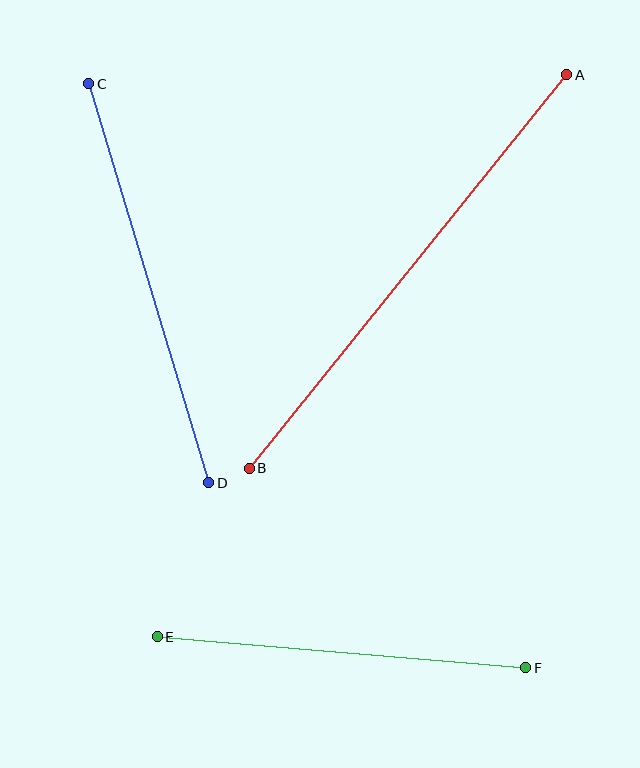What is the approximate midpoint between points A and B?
The midpoint is at approximately (408, 272) pixels.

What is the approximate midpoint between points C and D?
The midpoint is at approximately (149, 283) pixels.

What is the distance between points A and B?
The distance is approximately 506 pixels.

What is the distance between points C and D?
The distance is approximately 416 pixels.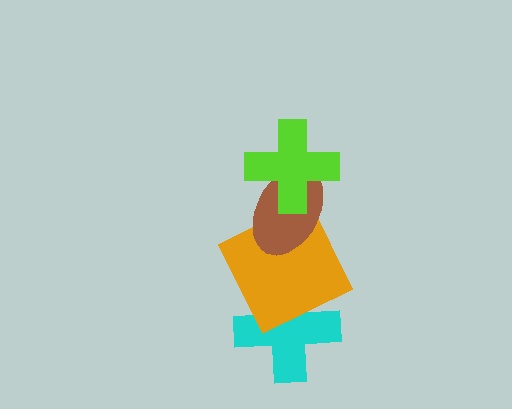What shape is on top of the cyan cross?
The orange square is on top of the cyan cross.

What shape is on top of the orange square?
The brown ellipse is on top of the orange square.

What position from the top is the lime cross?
The lime cross is 1st from the top.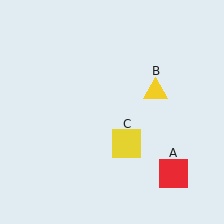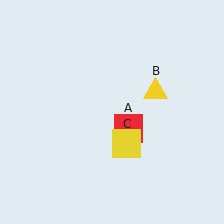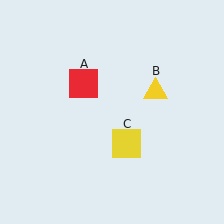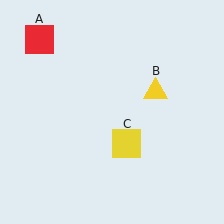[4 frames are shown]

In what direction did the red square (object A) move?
The red square (object A) moved up and to the left.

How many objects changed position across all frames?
1 object changed position: red square (object A).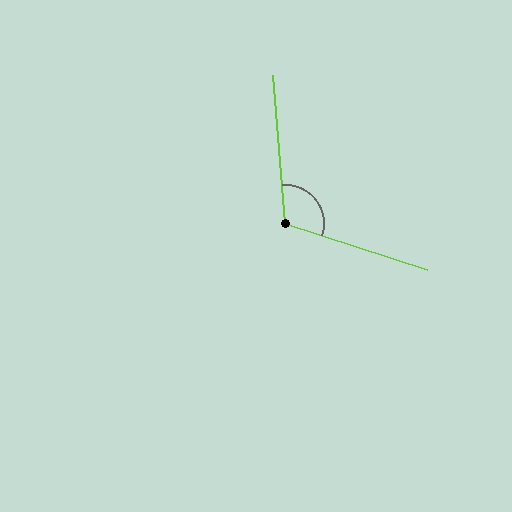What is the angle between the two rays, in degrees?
Approximately 113 degrees.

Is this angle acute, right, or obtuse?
It is obtuse.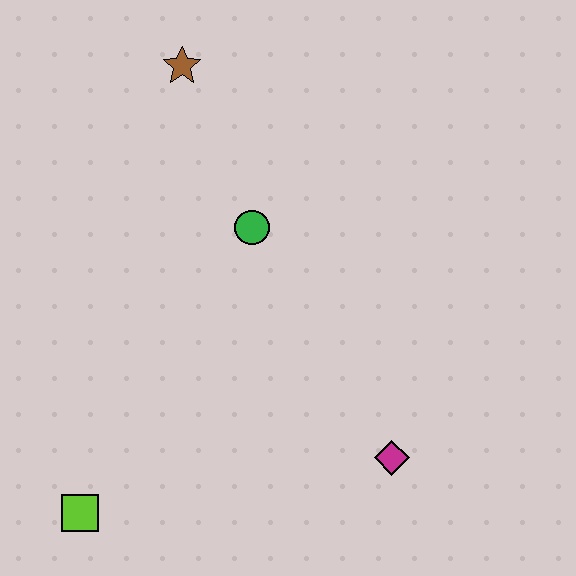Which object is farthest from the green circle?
The lime square is farthest from the green circle.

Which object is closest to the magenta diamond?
The green circle is closest to the magenta diamond.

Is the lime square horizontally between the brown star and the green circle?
No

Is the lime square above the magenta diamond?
No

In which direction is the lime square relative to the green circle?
The lime square is below the green circle.